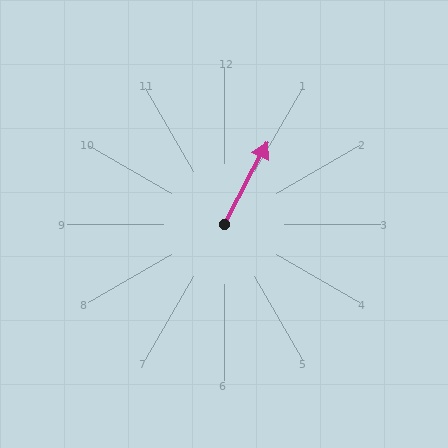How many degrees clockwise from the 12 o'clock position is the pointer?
Approximately 28 degrees.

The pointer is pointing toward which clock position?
Roughly 1 o'clock.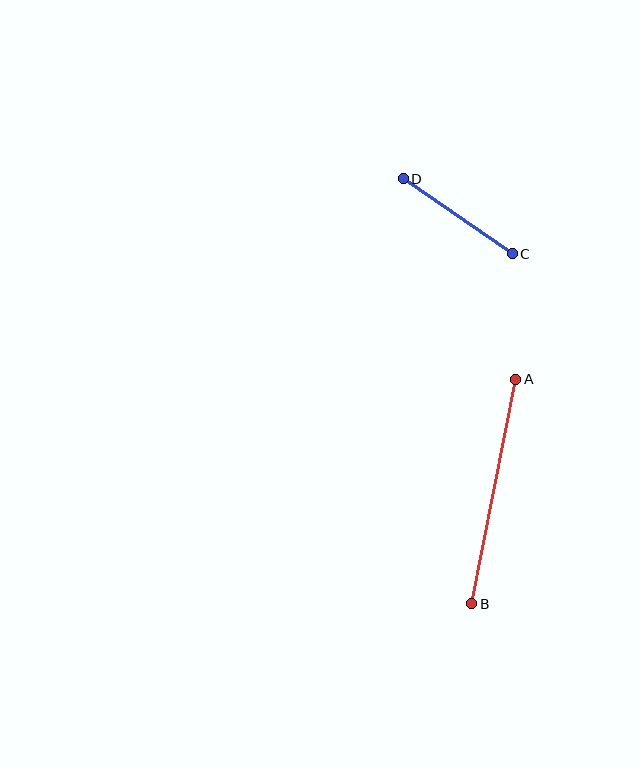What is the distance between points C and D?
The distance is approximately 133 pixels.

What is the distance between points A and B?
The distance is approximately 229 pixels.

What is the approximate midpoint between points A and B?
The midpoint is at approximately (494, 492) pixels.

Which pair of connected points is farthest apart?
Points A and B are farthest apart.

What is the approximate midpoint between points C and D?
The midpoint is at approximately (458, 216) pixels.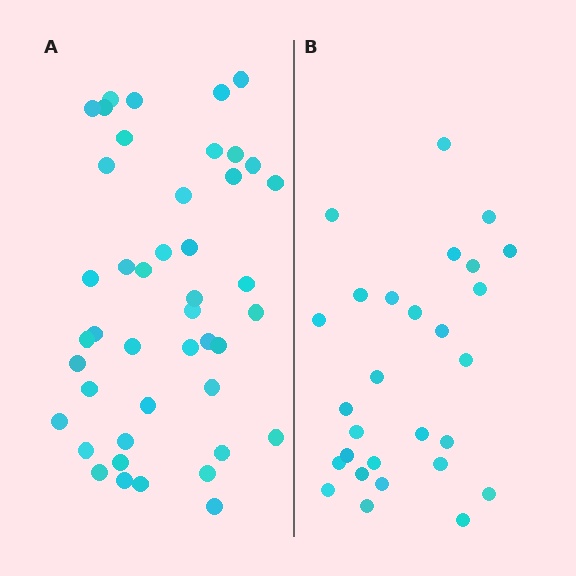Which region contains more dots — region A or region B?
Region A (the left region) has more dots.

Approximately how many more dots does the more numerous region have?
Region A has approximately 15 more dots than region B.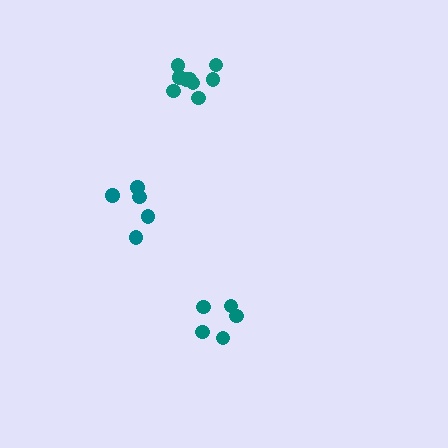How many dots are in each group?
Group 1: 9 dots, Group 2: 5 dots, Group 3: 5 dots (19 total).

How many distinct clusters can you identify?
There are 3 distinct clusters.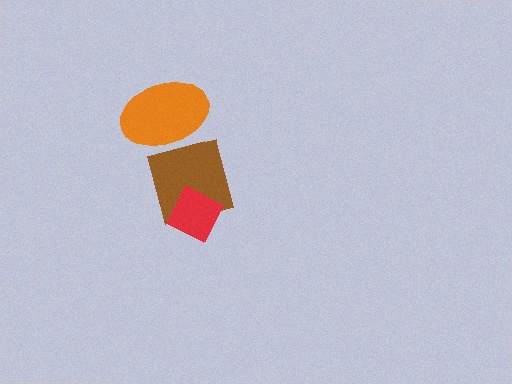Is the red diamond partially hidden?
No, no other shape covers it.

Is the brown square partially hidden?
Yes, it is partially covered by another shape.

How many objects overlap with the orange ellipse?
1 object overlaps with the orange ellipse.